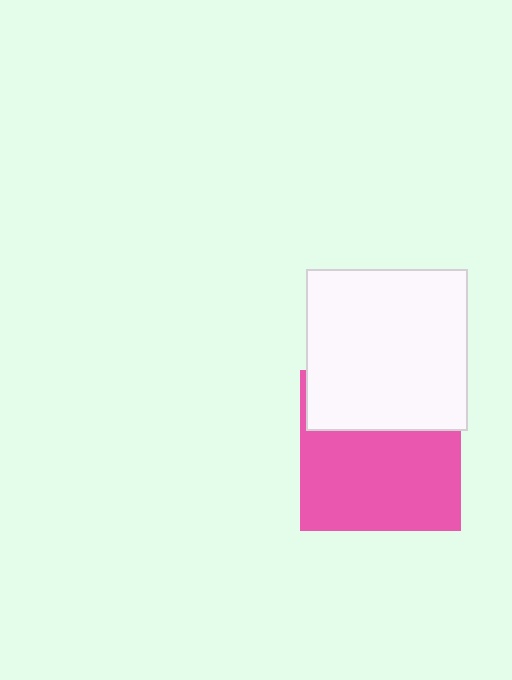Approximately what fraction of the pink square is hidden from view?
Roughly 37% of the pink square is hidden behind the white square.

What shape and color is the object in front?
The object in front is a white square.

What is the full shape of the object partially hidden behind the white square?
The partially hidden object is a pink square.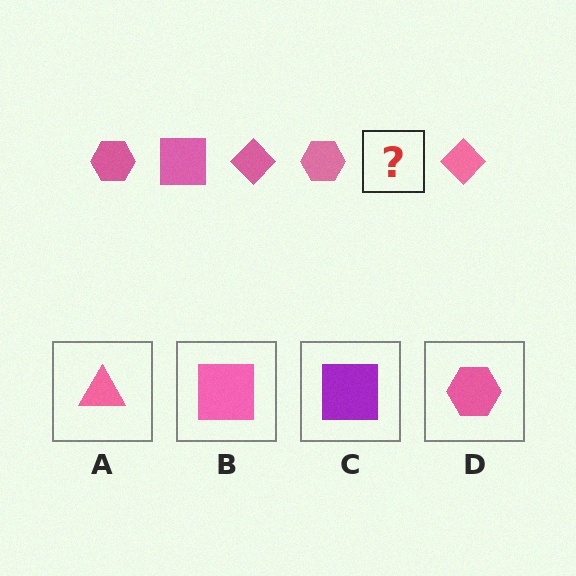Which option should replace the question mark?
Option B.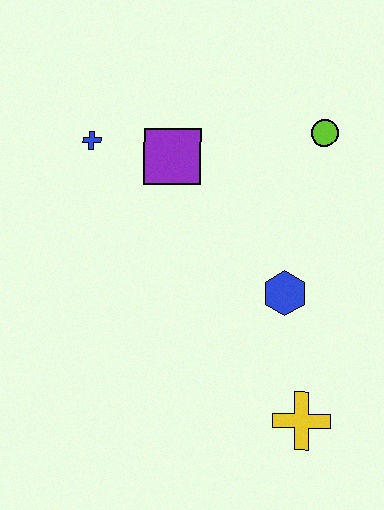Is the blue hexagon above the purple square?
No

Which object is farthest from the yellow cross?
The blue cross is farthest from the yellow cross.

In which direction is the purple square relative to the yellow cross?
The purple square is above the yellow cross.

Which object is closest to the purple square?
The blue cross is closest to the purple square.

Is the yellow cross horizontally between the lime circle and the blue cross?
Yes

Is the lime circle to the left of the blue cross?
No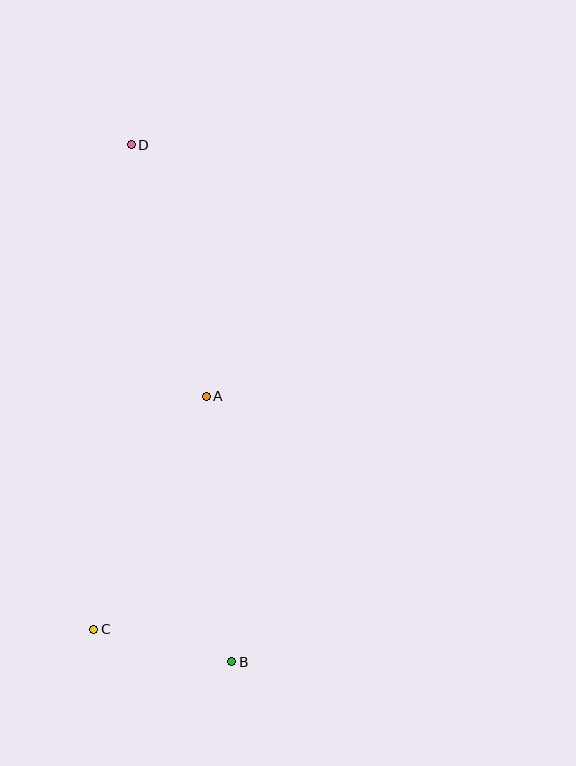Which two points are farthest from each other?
Points B and D are farthest from each other.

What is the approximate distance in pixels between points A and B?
The distance between A and B is approximately 267 pixels.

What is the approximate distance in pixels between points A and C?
The distance between A and C is approximately 259 pixels.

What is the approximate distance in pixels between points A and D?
The distance between A and D is approximately 263 pixels.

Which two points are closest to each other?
Points B and C are closest to each other.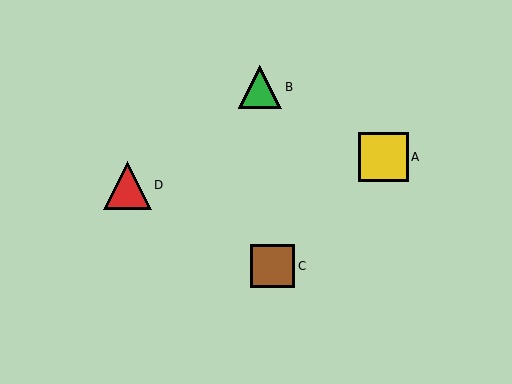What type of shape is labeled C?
Shape C is a brown square.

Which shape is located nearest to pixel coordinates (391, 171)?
The yellow square (labeled A) at (383, 157) is nearest to that location.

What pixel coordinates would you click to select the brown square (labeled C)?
Click at (273, 266) to select the brown square C.